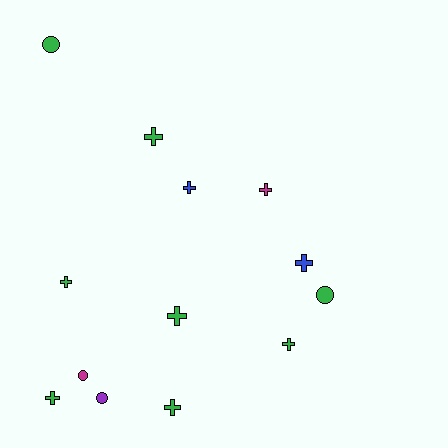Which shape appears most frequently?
Cross, with 9 objects.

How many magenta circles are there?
There is 1 magenta circle.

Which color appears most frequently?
Green, with 8 objects.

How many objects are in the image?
There are 13 objects.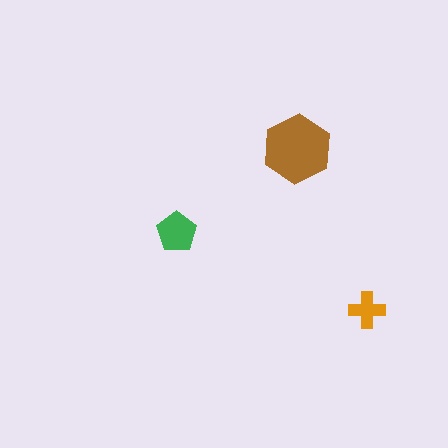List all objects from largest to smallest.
The brown hexagon, the green pentagon, the orange cross.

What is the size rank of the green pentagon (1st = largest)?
2nd.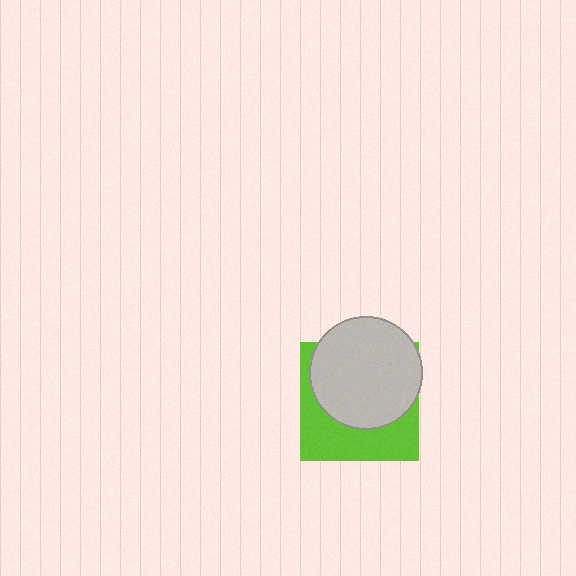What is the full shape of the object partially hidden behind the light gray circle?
The partially hidden object is a lime square.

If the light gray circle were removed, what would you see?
You would see the complete lime square.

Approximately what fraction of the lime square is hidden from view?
Roughly 58% of the lime square is hidden behind the light gray circle.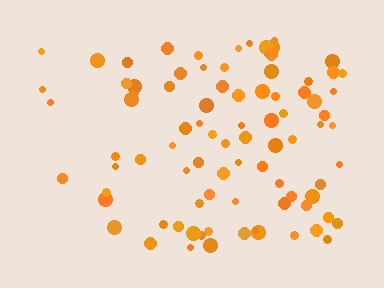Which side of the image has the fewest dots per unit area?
The left.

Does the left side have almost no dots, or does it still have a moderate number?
Still a moderate number, just noticeably fewer than the right.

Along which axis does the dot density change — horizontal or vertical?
Horizontal.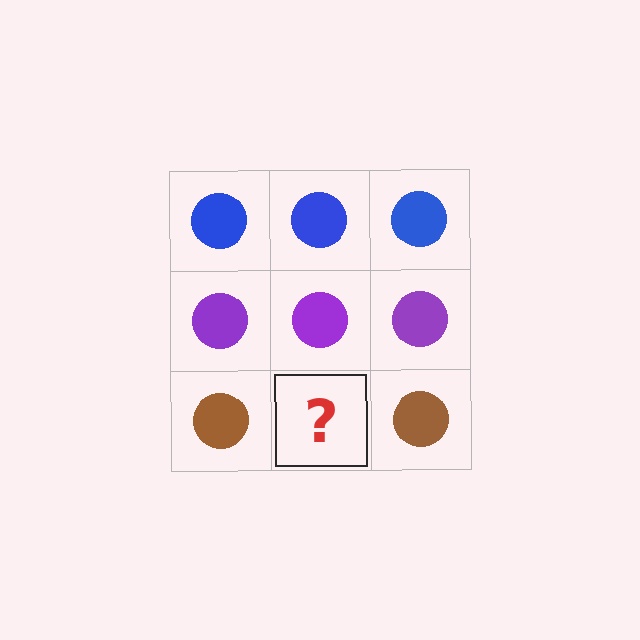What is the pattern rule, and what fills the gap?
The rule is that each row has a consistent color. The gap should be filled with a brown circle.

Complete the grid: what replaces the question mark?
The question mark should be replaced with a brown circle.